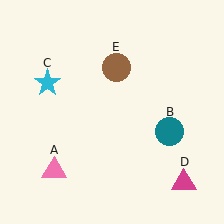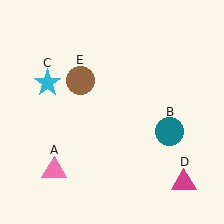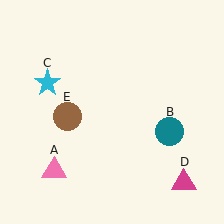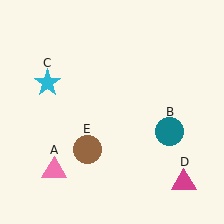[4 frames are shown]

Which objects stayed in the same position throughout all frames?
Pink triangle (object A) and teal circle (object B) and cyan star (object C) and magenta triangle (object D) remained stationary.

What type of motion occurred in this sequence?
The brown circle (object E) rotated counterclockwise around the center of the scene.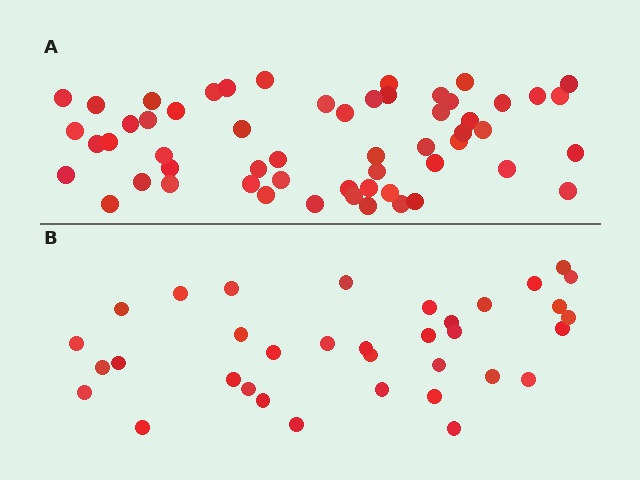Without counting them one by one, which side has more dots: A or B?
Region A (the top region) has more dots.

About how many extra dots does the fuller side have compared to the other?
Region A has approximately 20 more dots than region B.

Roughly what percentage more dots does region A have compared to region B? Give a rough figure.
About 60% more.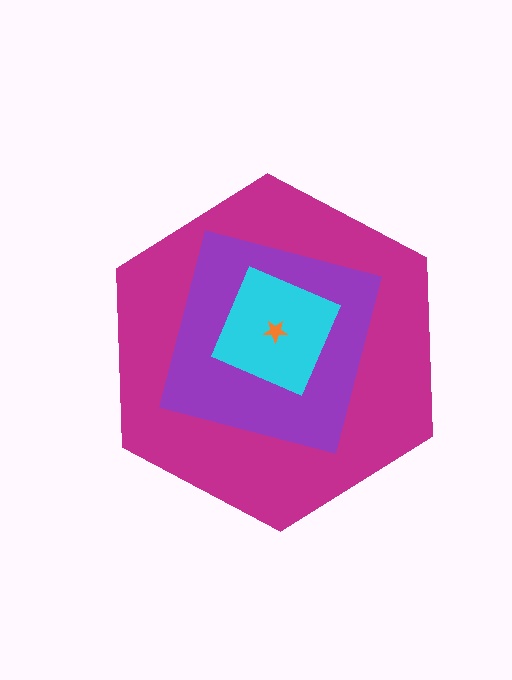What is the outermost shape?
The magenta hexagon.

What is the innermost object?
The orange star.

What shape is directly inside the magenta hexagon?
The purple square.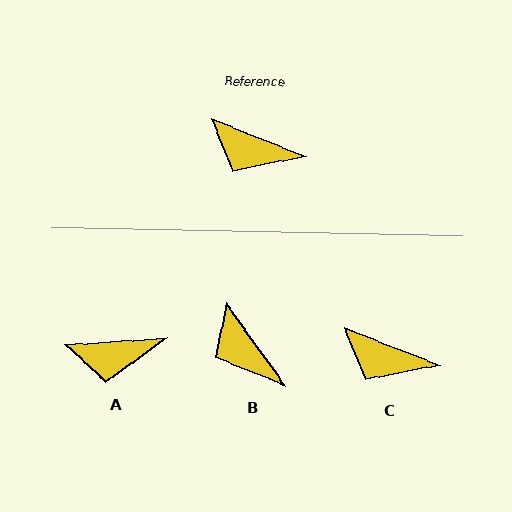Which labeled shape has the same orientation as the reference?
C.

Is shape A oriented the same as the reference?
No, it is off by about 25 degrees.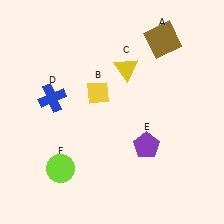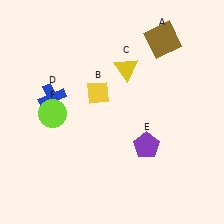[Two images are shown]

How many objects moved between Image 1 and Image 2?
1 object moved between the two images.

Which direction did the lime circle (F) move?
The lime circle (F) moved up.